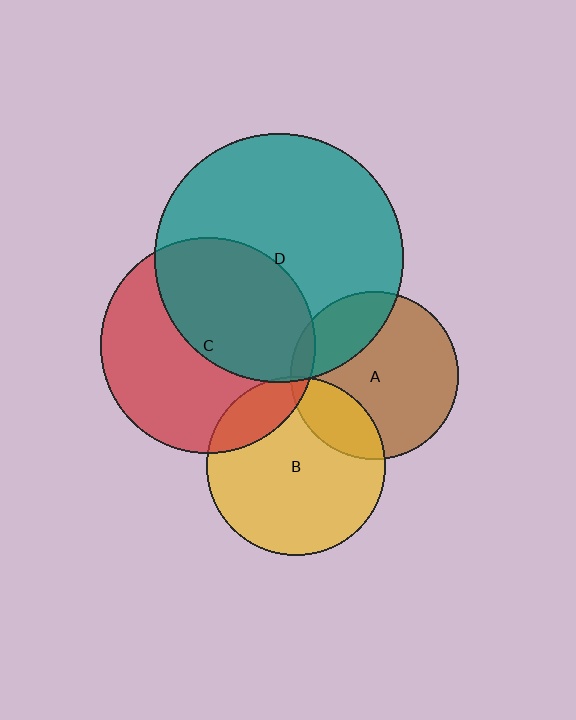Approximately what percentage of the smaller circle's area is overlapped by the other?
Approximately 15%.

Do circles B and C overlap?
Yes.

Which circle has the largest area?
Circle D (teal).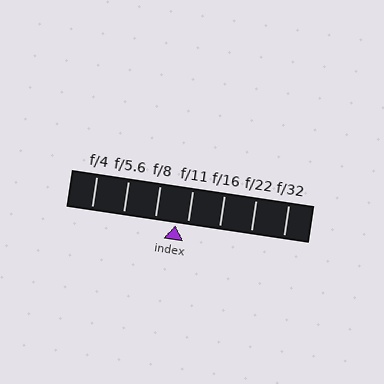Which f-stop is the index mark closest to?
The index mark is closest to f/11.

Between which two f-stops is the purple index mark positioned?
The index mark is between f/8 and f/11.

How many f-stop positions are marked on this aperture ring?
There are 7 f-stop positions marked.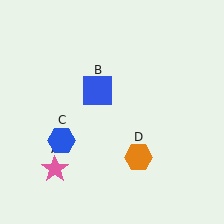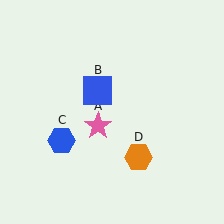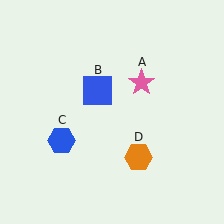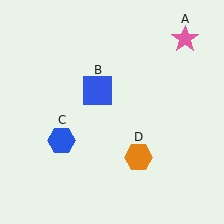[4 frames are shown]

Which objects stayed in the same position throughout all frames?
Blue square (object B) and blue hexagon (object C) and orange hexagon (object D) remained stationary.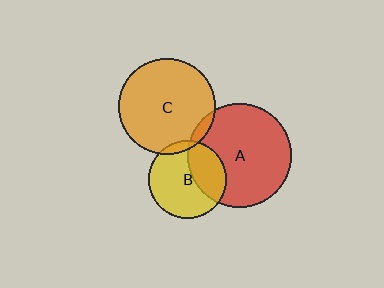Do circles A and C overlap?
Yes.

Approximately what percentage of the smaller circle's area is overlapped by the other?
Approximately 5%.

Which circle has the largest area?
Circle A (red).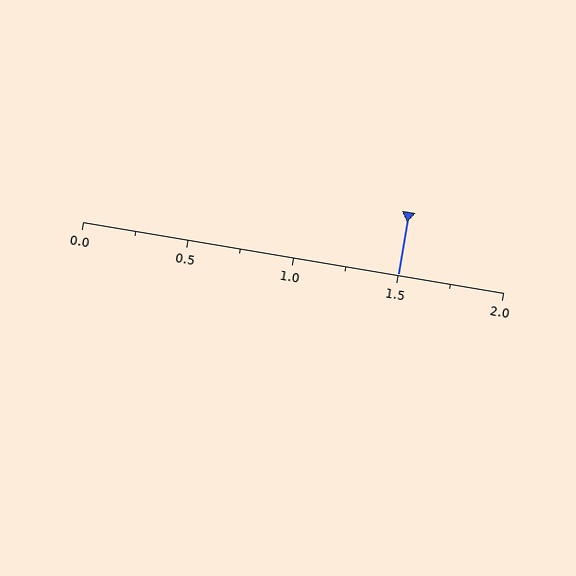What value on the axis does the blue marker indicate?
The marker indicates approximately 1.5.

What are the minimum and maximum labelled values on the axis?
The axis runs from 0.0 to 2.0.